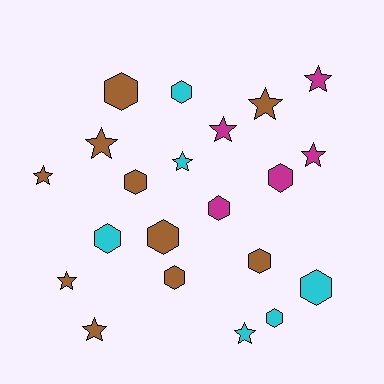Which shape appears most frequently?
Hexagon, with 11 objects.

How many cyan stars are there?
There are 2 cyan stars.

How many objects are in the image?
There are 21 objects.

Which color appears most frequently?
Brown, with 10 objects.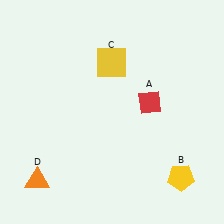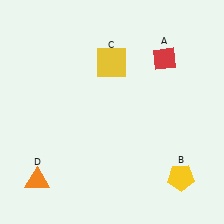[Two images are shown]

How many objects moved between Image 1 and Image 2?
1 object moved between the two images.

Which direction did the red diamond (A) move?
The red diamond (A) moved up.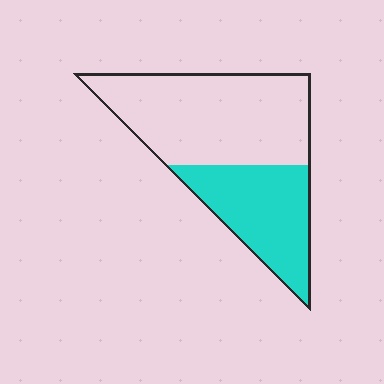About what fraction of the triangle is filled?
About three eighths (3/8).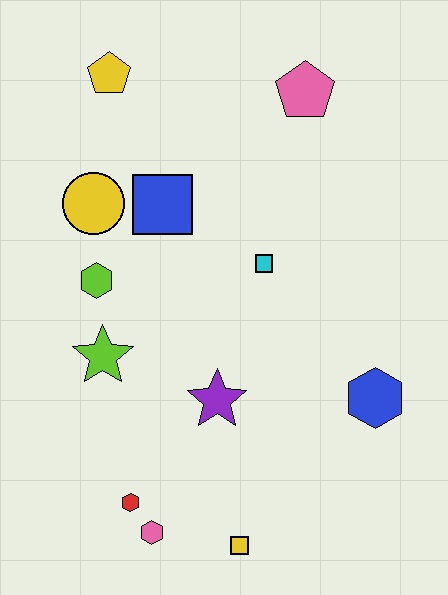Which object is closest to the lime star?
The lime hexagon is closest to the lime star.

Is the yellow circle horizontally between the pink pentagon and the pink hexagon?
No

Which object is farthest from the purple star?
The yellow pentagon is farthest from the purple star.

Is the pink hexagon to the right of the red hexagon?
Yes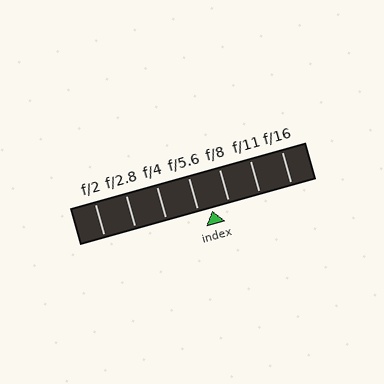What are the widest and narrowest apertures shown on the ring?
The widest aperture shown is f/2 and the narrowest is f/16.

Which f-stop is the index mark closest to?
The index mark is closest to f/5.6.